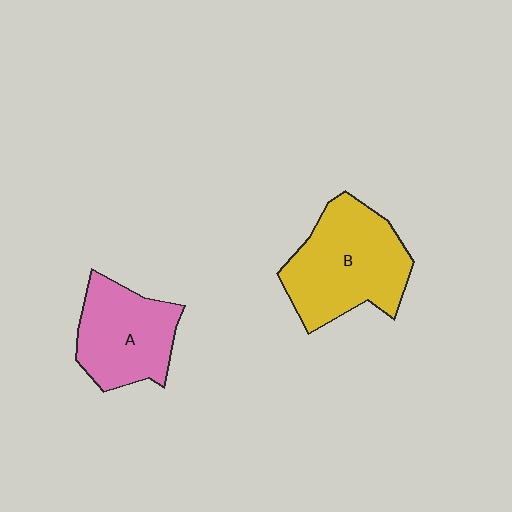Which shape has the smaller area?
Shape A (pink).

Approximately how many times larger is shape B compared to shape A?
Approximately 1.3 times.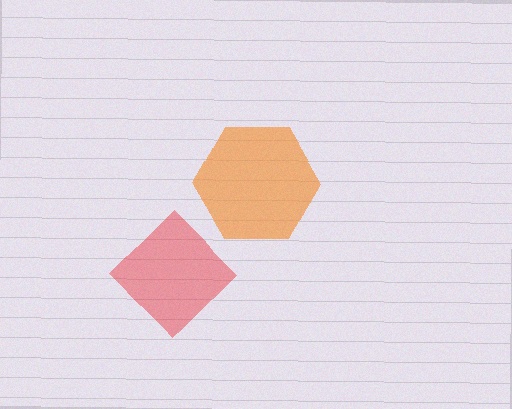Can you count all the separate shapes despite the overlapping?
Yes, there are 2 separate shapes.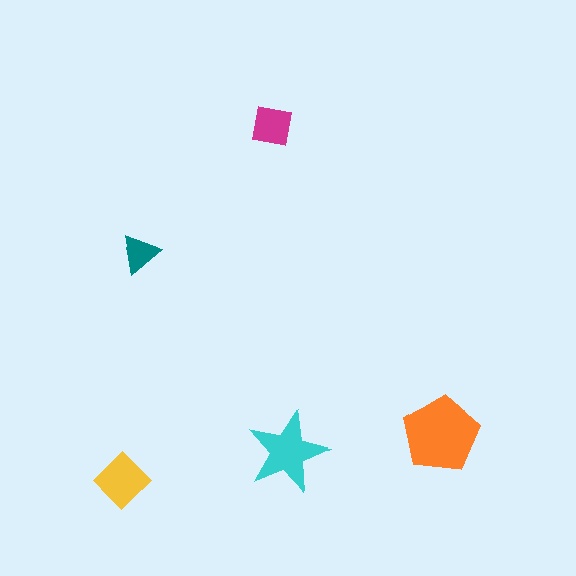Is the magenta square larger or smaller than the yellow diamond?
Smaller.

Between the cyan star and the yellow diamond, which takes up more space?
The cyan star.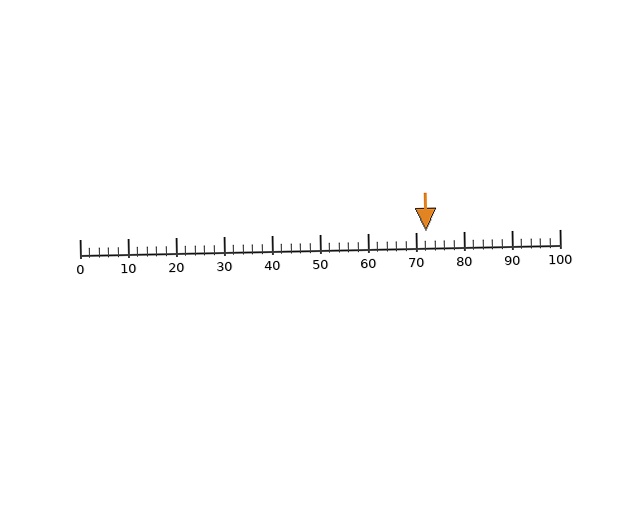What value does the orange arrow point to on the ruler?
The orange arrow points to approximately 72.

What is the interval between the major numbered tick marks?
The major tick marks are spaced 10 units apart.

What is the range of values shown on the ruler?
The ruler shows values from 0 to 100.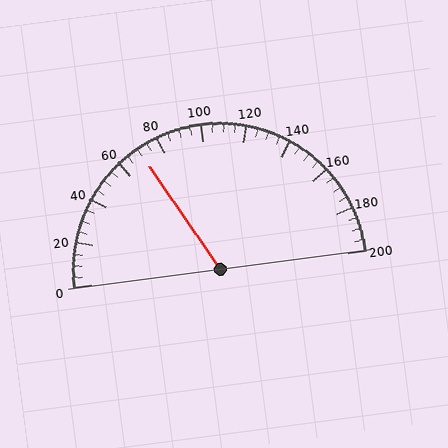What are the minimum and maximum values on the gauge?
The gauge ranges from 0 to 200.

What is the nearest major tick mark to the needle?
The nearest major tick mark is 80.